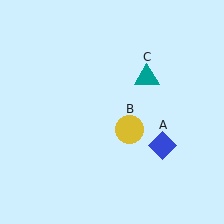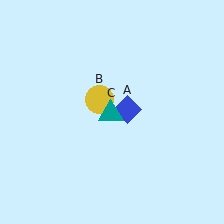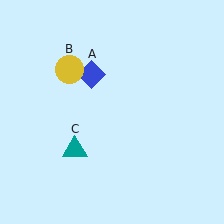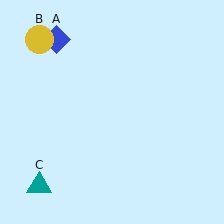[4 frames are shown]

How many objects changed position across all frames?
3 objects changed position: blue diamond (object A), yellow circle (object B), teal triangle (object C).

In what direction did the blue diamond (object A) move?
The blue diamond (object A) moved up and to the left.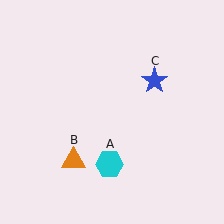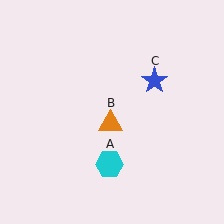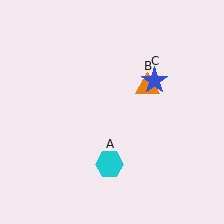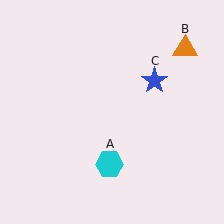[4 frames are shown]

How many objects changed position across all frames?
1 object changed position: orange triangle (object B).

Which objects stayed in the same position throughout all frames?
Cyan hexagon (object A) and blue star (object C) remained stationary.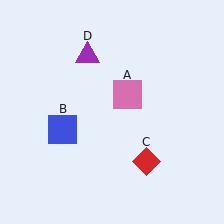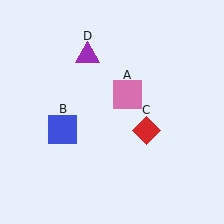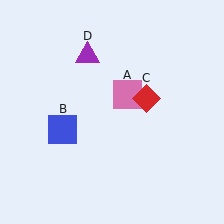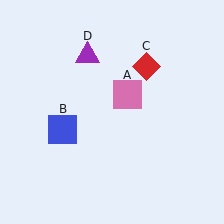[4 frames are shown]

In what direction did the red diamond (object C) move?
The red diamond (object C) moved up.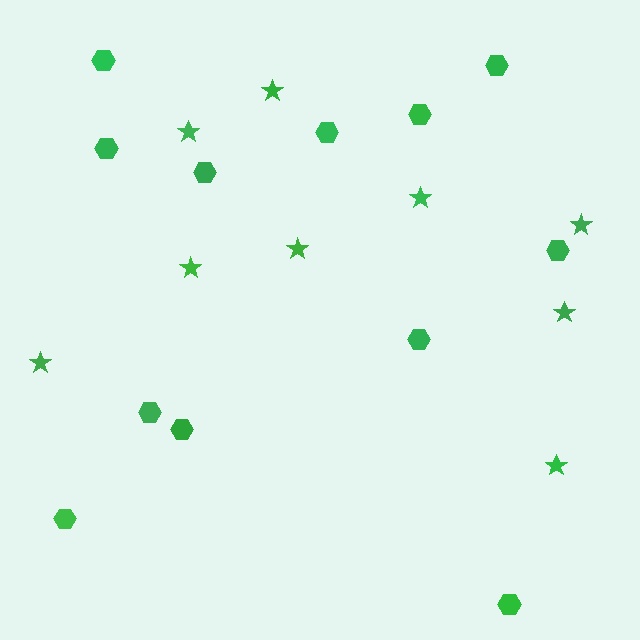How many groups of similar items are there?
There are 2 groups: one group of hexagons (12) and one group of stars (9).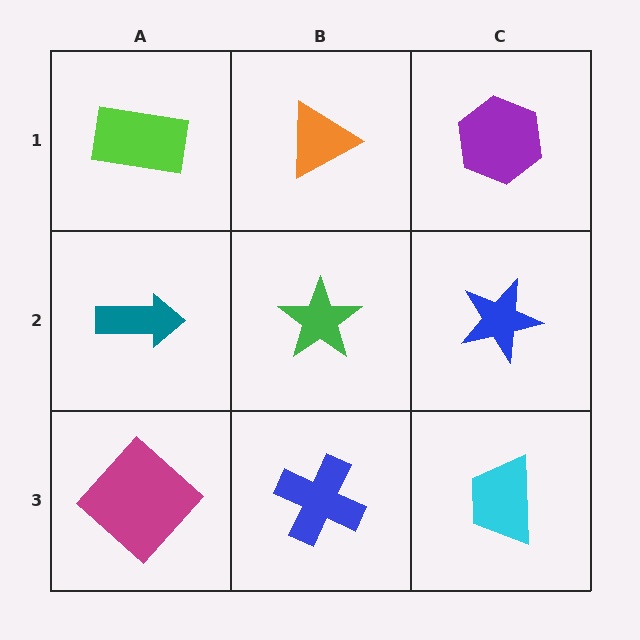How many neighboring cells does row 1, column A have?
2.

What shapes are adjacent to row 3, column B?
A green star (row 2, column B), a magenta diamond (row 3, column A), a cyan trapezoid (row 3, column C).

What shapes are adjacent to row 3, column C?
A blue star (row 2, column C), a blue cross (row 3, column B).